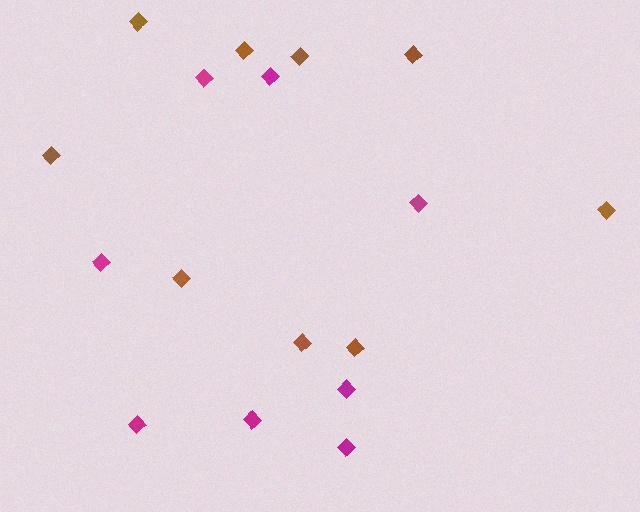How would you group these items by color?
There are 2 groups: one group of magenta diamonds (8) and one group of brown diamonds (9).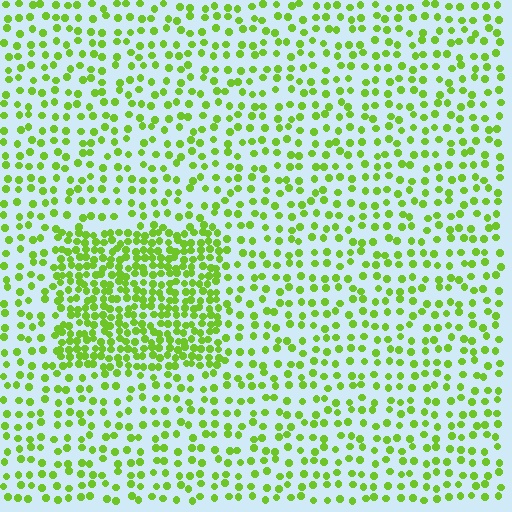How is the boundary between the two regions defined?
The boundary is defined by a change in element density (approximately 2.2x ratio). All elements are the same color, size, and shape.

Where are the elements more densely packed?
The elements are more densely packed inside the rectangle boundary.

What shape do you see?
I see a rectangle.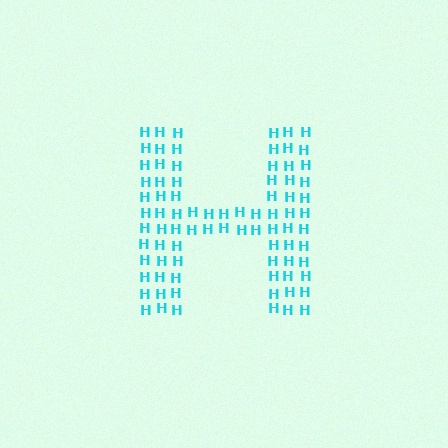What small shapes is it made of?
It is made of small letter H's.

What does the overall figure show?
The overall figure shows the letter H.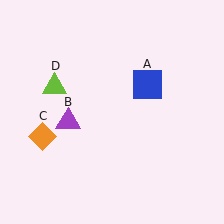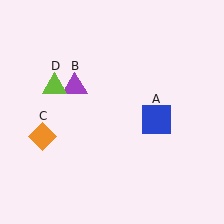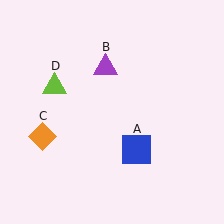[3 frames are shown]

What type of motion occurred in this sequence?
The blue square (object A), purple triangle (object B) rotated clockwise around the center of the scene.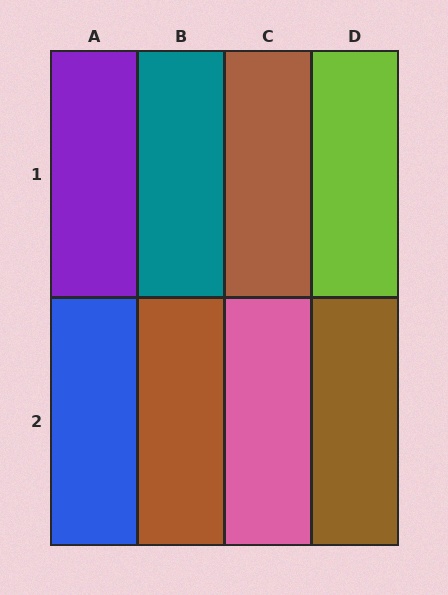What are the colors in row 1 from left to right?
Purple, teal, brown, lime.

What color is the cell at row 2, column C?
Pink.